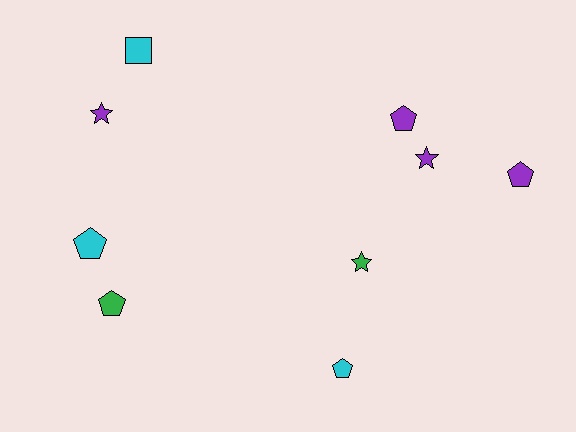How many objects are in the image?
There are 9 objects.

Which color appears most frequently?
Purple, with 4 objects.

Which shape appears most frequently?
Pentagon, with 5 objects.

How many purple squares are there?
There are no purple squares.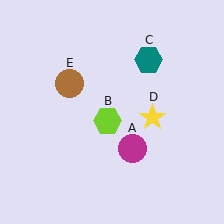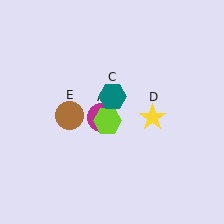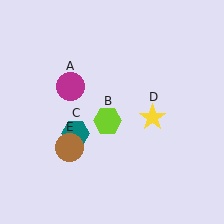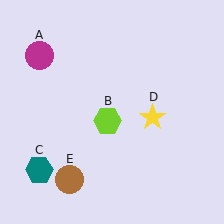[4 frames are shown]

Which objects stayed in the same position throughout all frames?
Lime hexagon (object B) and yellow star (object D) remained stationary.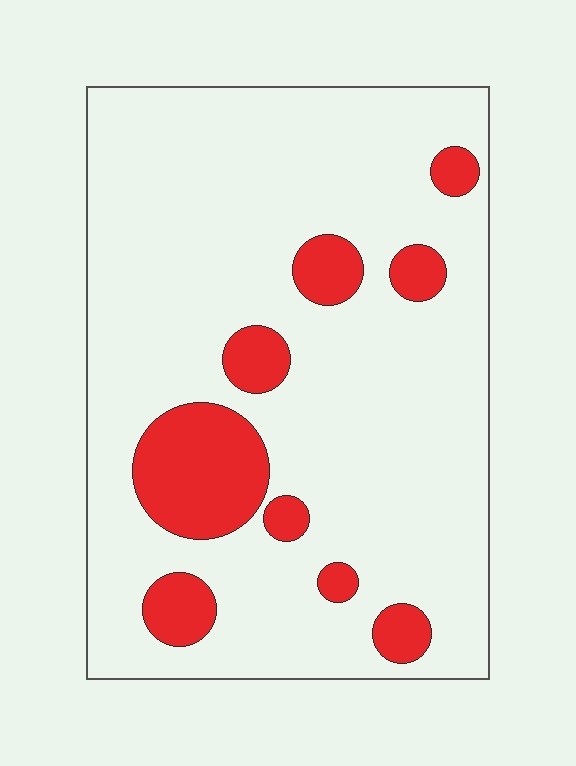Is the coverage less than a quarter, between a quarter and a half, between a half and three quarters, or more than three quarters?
Less than a quarter.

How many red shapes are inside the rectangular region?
9.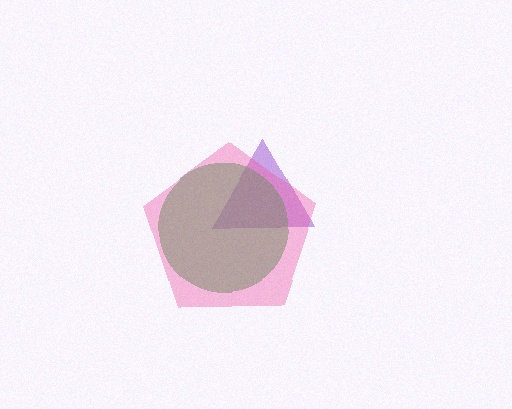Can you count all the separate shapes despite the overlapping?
Yes, there are 3 separate shapes.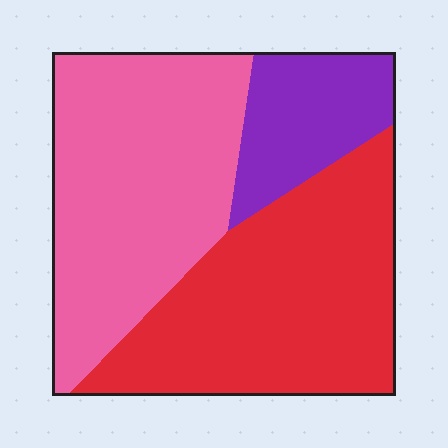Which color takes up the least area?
Purple, at roughly 15%.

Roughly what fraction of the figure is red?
Red covers about 40% of the figure.